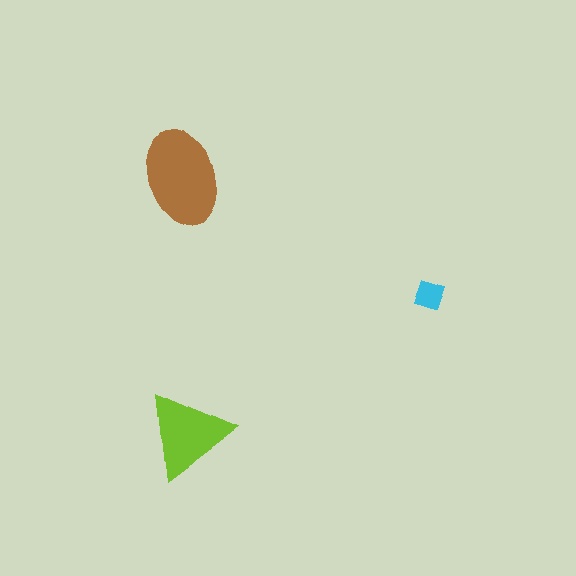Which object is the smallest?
The cyan diamond.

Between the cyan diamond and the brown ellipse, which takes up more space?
The brown ellipse.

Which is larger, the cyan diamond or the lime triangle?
The lime triangle.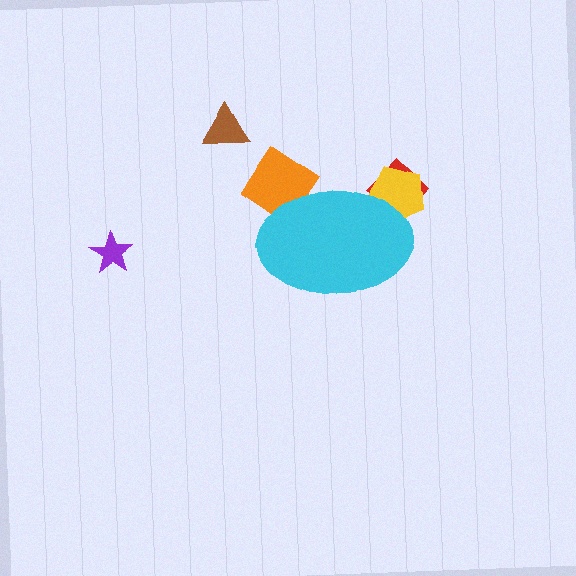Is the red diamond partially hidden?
Yes, the red diamond is partially hidden behind the cyan ellipse.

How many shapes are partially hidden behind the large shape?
4 shapes are partially hidden.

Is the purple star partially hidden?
No, the purple star is fully visible.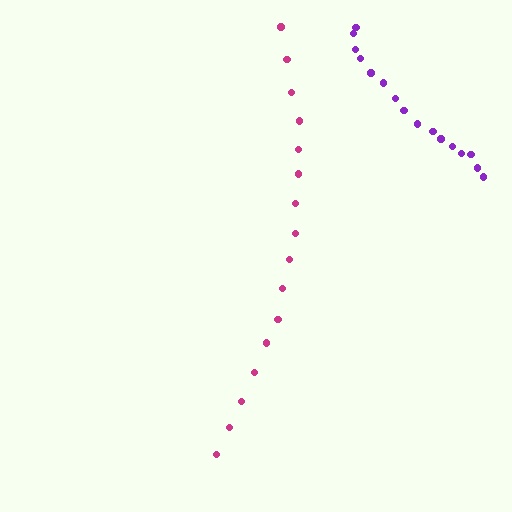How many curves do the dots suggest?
There are 2 distinct paths.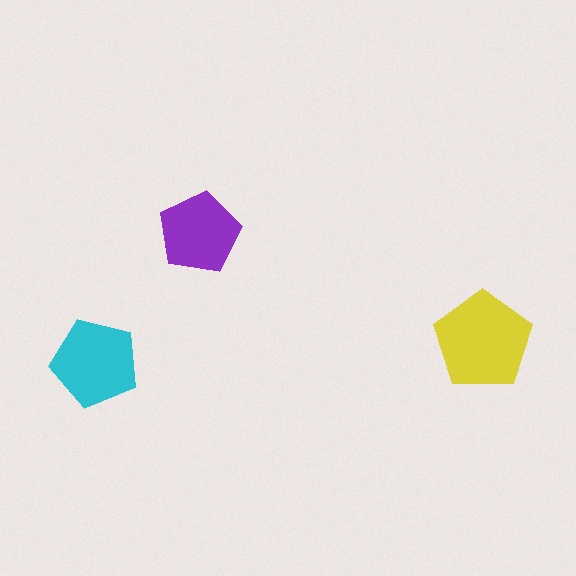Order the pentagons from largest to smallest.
the yellow one, the cyan one, the purple one.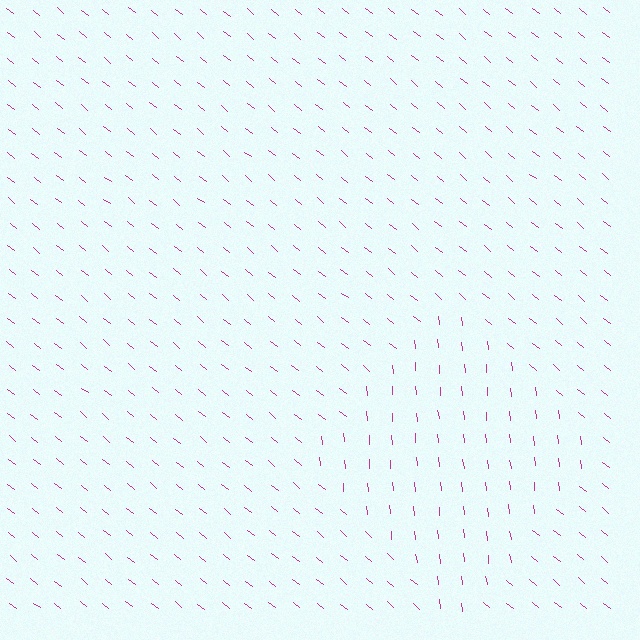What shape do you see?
I see a diamond.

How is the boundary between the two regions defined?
The boundary is defined purely by a change in line orientation (approximately 45 degrees difference). All lines are the same color and thickness.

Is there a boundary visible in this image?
Yes, there is a texture boundary formed by a change in line orientation.